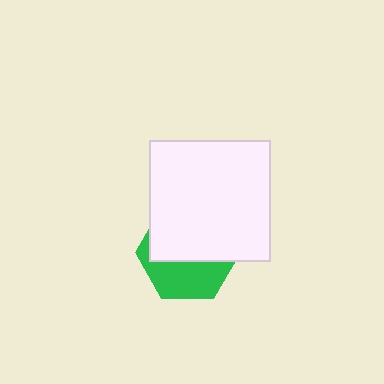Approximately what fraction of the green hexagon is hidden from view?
Roughly 58% of the green hexagon is hidden behind the white square.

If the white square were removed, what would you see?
You would see the complete green hexagon.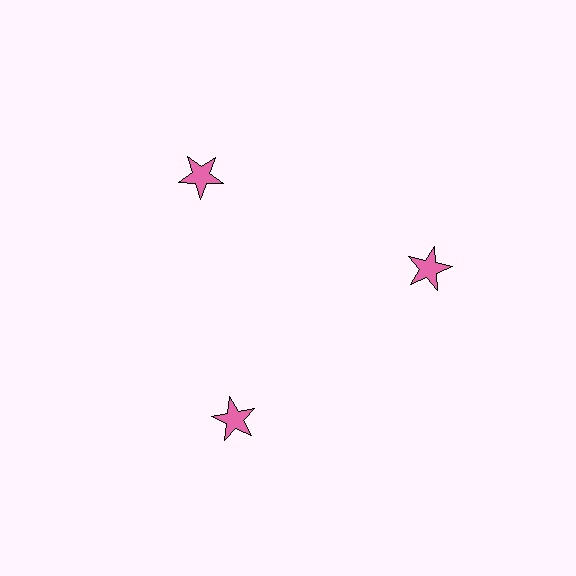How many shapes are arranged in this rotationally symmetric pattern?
There are 3 shapes, arranged in 3 groups of 1.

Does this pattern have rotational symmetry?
Yes, this pattern has 3-fold rotational symmetry. It looks the same after rotating 120 degrees around the center.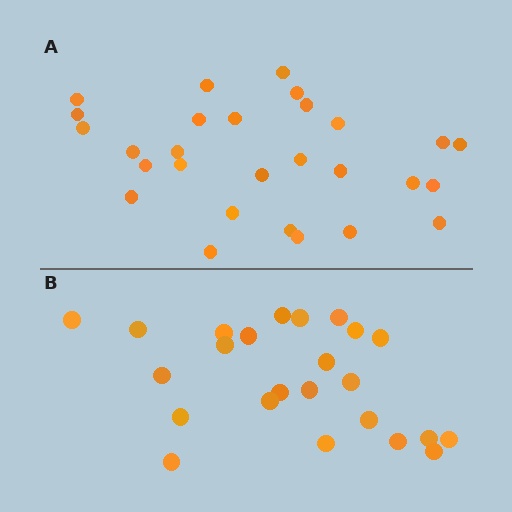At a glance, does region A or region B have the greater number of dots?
Region A (the top region) has more dots.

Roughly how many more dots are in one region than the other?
Region A has about 4 more dots than region B.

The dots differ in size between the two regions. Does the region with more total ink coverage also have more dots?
No. Region B has more total ink coverage because its dots are larger, but region A actually contains more individual dots. Total area can be misleading — the number of items is what matters here.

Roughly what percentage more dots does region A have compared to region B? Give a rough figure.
About 15% more.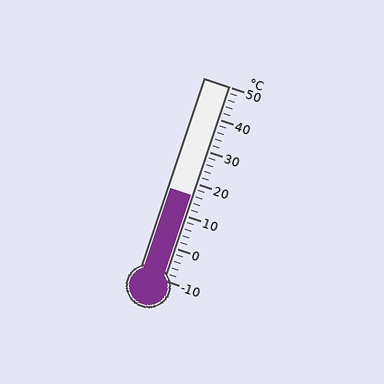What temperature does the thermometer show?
The thermometer shows approximately 16°C.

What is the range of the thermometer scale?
The thermometer scale ranges from -10°C to 50°C.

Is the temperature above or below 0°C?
The temperature is above 0°C.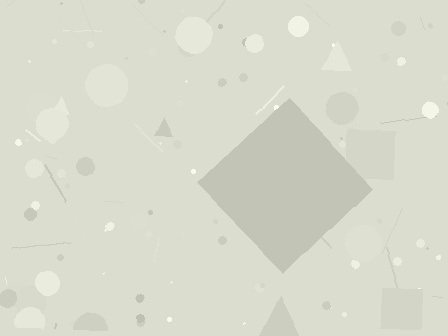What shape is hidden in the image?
A diamond is hidden in the image.